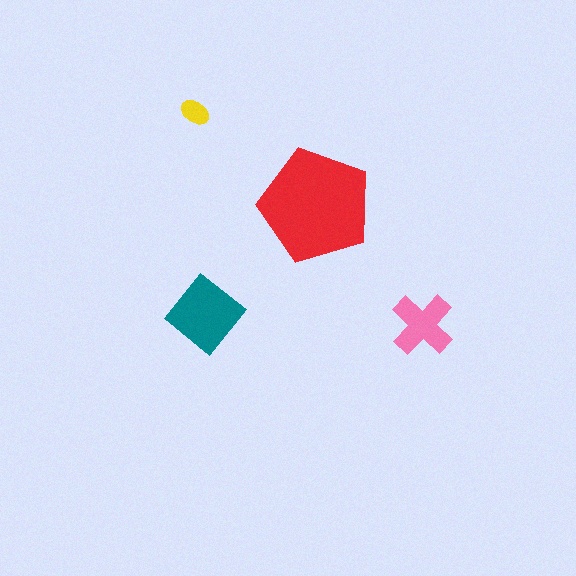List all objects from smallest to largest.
The yellow ellipse, the pink cross, the teal diamond, the red pentagon.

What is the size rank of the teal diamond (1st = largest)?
2nd.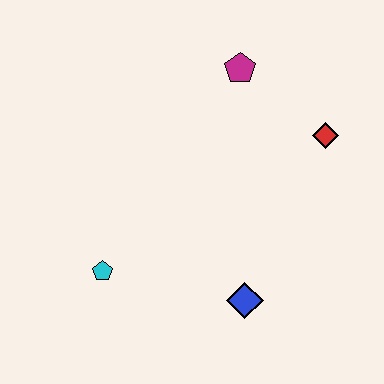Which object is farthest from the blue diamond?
The magenta pentagon is farthest from the blue diamond.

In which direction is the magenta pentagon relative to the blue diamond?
The magenta pentagon is above the blue diamond.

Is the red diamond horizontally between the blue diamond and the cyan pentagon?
No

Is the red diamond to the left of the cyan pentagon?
No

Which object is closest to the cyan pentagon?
The blue diamond is closest to the cyan pentagon.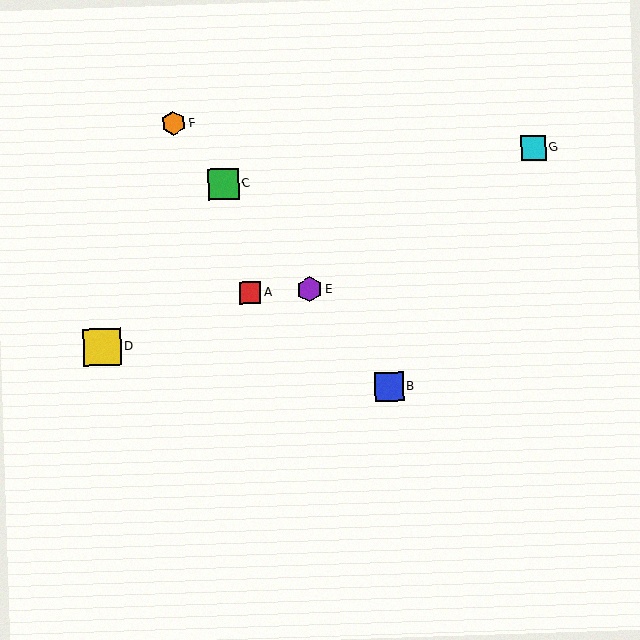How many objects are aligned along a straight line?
4 objects (B, C, E, F) are aligned along a straight line.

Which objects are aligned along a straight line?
Objects B, C, E, F are aligned along a straight line.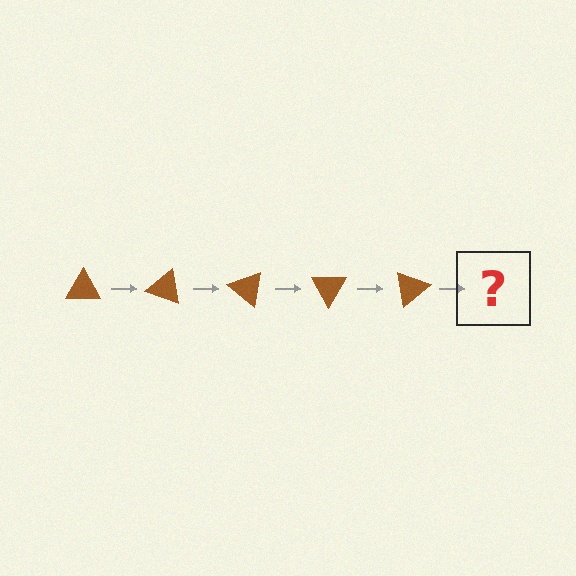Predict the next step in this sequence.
The next step is a brown triangle rotated 100 degrees.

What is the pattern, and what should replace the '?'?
The pattern is that the triangle rotates 20 degrees each step. The '?' should be a brown triangle rotated 100 degrees.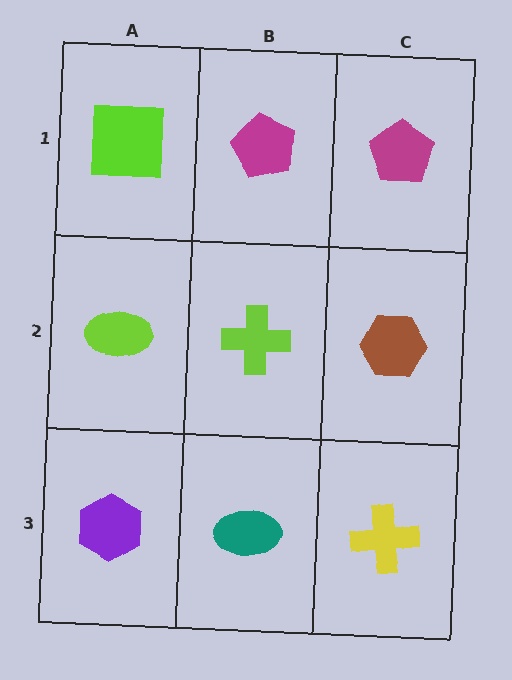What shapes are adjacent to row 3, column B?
A lime cross (row 2, column B), a purple hexagon (row 3, column A), a yellow cross (row 3, column C).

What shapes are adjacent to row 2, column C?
A magenta pentagon (row 1, column C), a yellow cross (row 3, column C), a lime cross (row 2, column B).